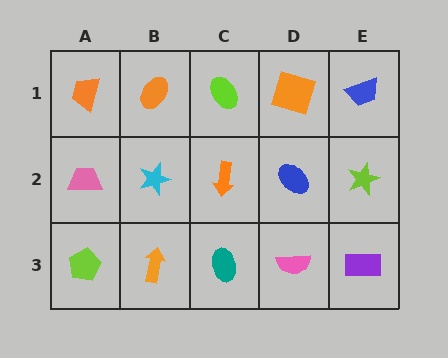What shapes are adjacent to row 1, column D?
A blue ellipse (row 2, column D), a lime ellipse (row 1, column C), a blue trapezoid (row 1, column E).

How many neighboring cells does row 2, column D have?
4.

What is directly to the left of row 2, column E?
A blue ellipse.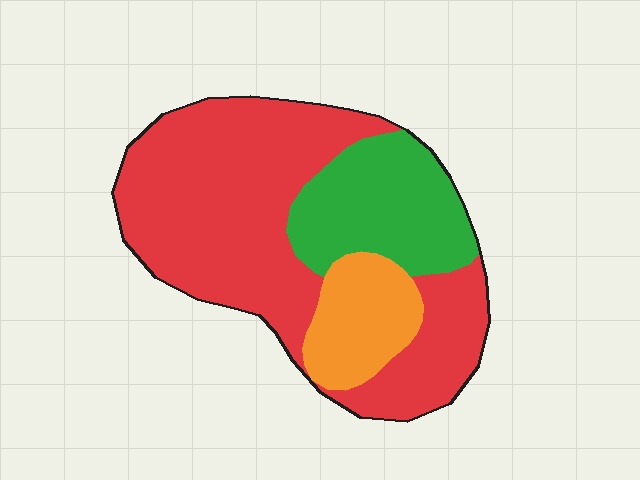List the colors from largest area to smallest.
From largest to smallest: red, green, orange.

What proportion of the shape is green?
Green covers 23% of the shape.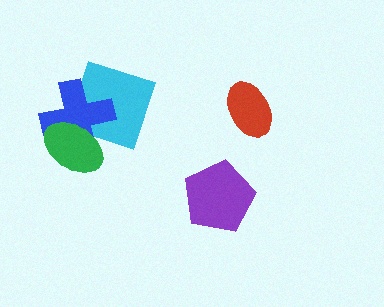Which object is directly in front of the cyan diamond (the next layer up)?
The blue cross is directly in front of the cyan diamond.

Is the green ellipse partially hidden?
No, no other shape covers it.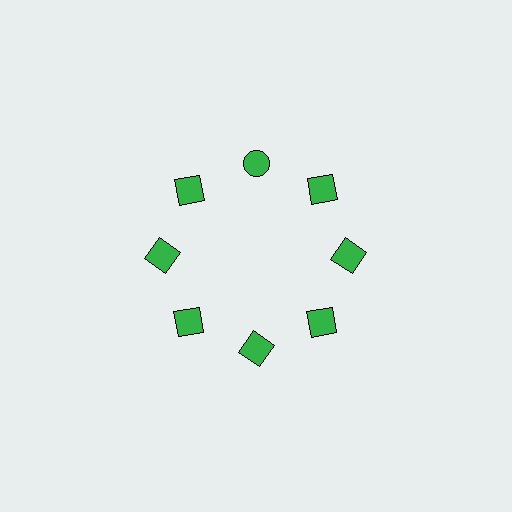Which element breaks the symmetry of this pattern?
The green circle at roughly the 12 o'clock position breaks the symmetry. All other shapes are green squares.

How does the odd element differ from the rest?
It has a different shape: circle instead of square.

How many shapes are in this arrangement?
There are 8 shapes arranged in a ring pattern.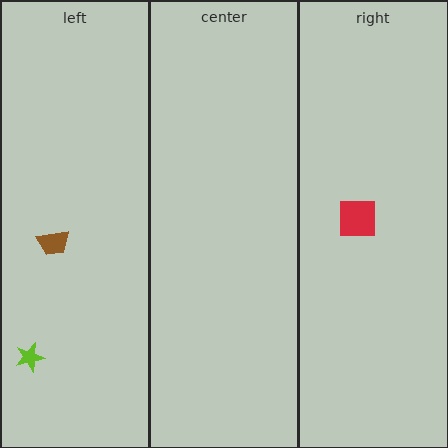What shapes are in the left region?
The lime star, the brown trapezoid.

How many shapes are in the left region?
2.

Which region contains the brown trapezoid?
The left region.